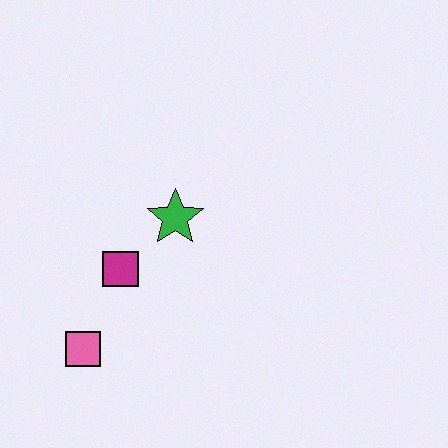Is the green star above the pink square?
Yes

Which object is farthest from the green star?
The pink square is farthest from the green star.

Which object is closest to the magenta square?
The green star is closest to the magenta square.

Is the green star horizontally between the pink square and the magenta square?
No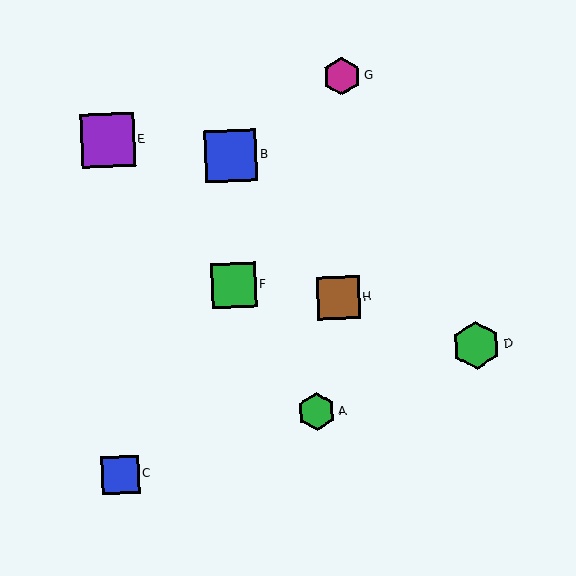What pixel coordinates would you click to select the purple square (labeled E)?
Click at (108, 140) to select the purple square E.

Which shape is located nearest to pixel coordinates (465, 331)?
The green hexagon (labeled D) at (476, 345) is nearest to that location.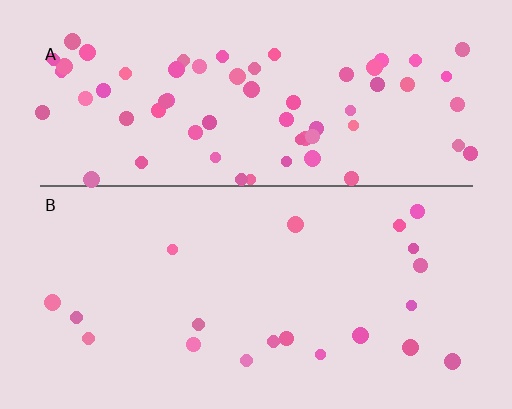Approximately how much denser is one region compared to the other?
Approximately 3.4× — region A over region B.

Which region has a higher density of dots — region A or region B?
A (the top).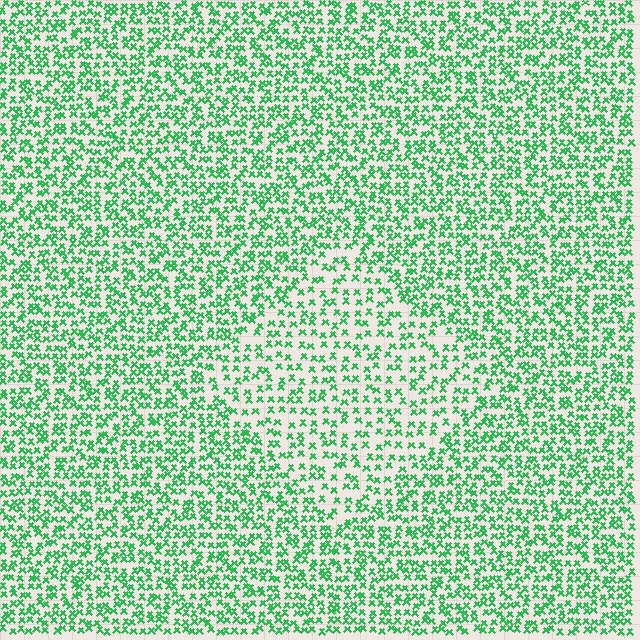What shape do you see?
I see a diamond.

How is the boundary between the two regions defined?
The boundary is defined by a change in element density (approximately 1.6x ratio). All elements are the same color, size, and shape.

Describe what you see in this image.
The image contains small green elements arranged at two different densities. A diamond-shaped region is visible where the elements are less densely packed than the surrounding area.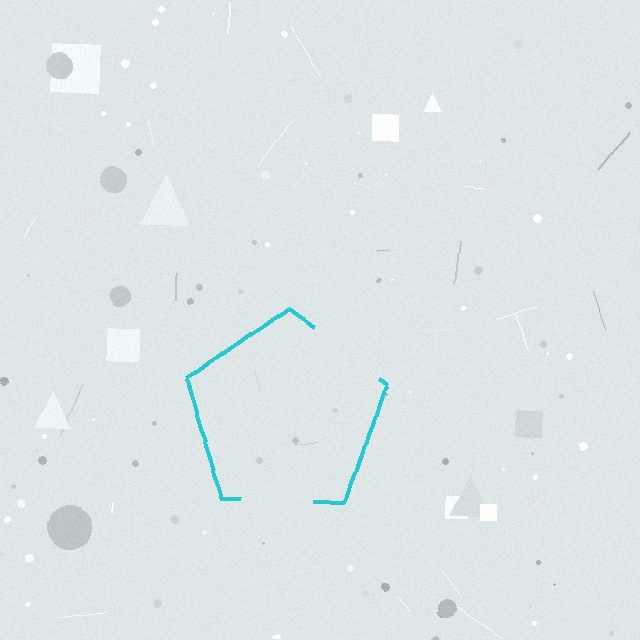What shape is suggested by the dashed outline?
The dashed outline suggests a pentagon.